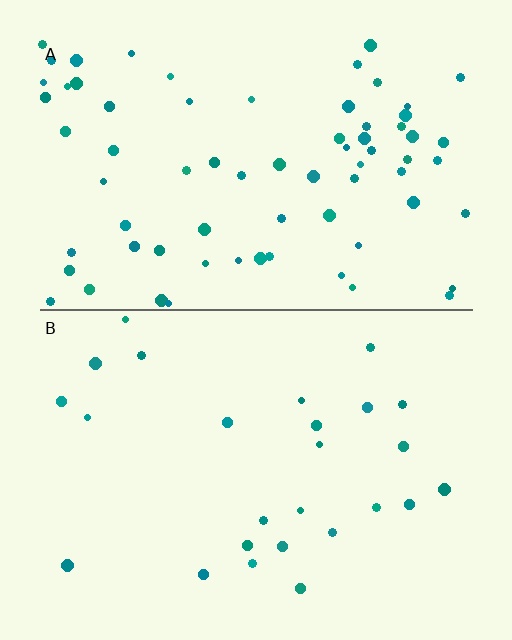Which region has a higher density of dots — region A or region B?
A (the top).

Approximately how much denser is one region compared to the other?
Approximately 2.7× — region A over region B.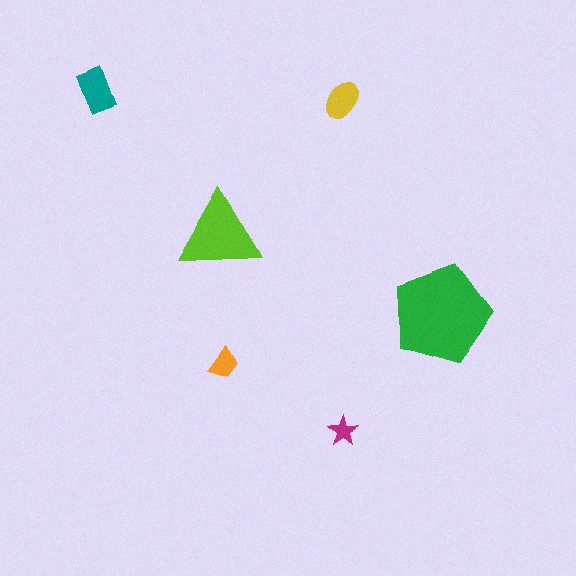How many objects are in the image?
There are 6 objects in the image.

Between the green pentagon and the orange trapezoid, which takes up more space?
The green pentagon.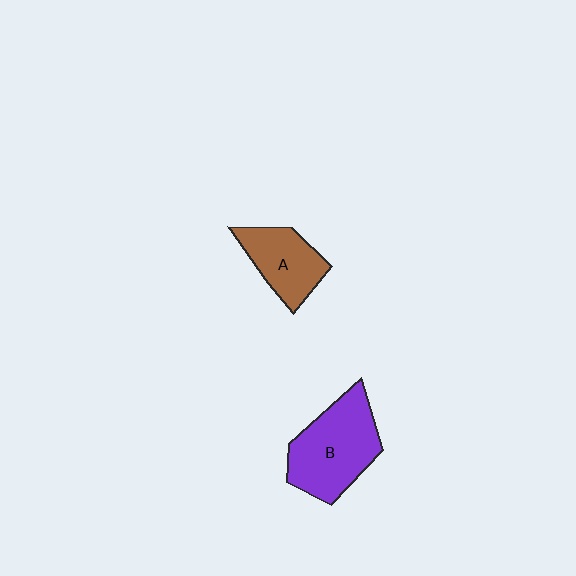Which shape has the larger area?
Shape B (purple).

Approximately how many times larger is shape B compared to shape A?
Approximately 1.5 times.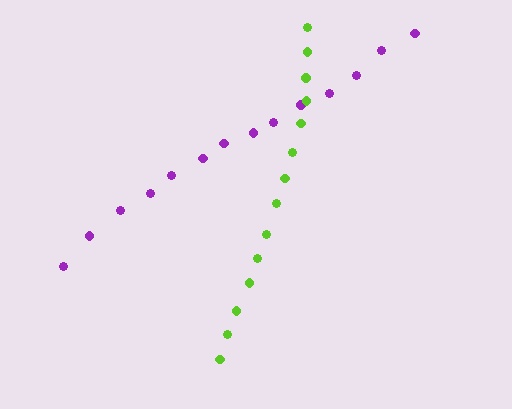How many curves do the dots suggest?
There are 2 distinct paths.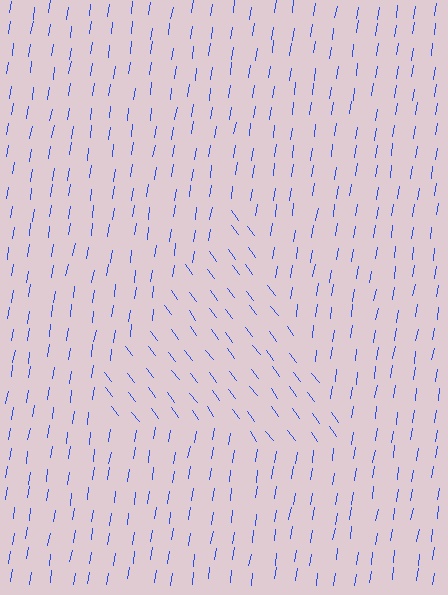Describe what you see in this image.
The image is filled with small blue line segments. A triangle region in the image has lines oriented differently from the surrounding lines, creating a visible texture boundary.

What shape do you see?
I see a triangle.